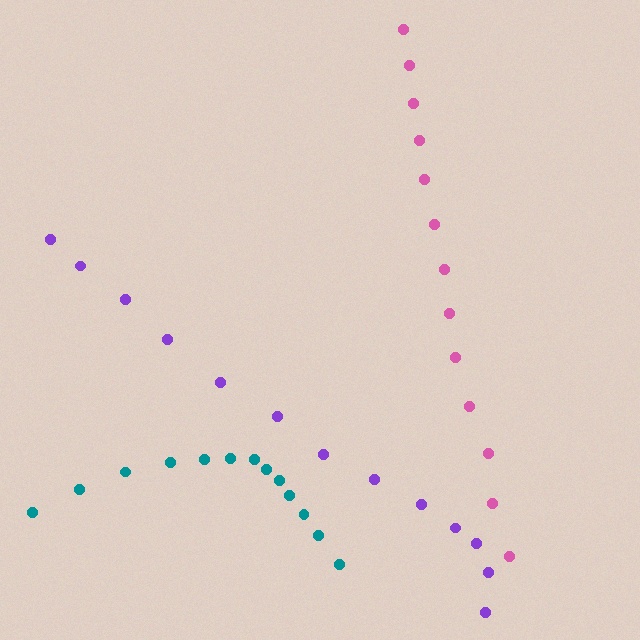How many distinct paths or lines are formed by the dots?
There are 3 distinct paths.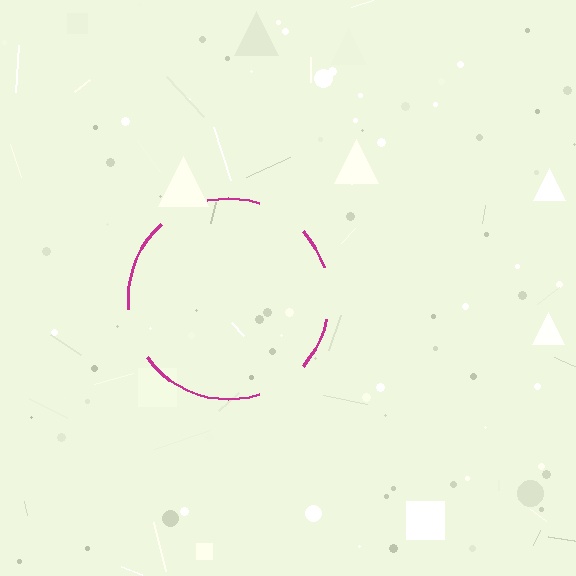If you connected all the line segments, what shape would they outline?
They would outline a circle.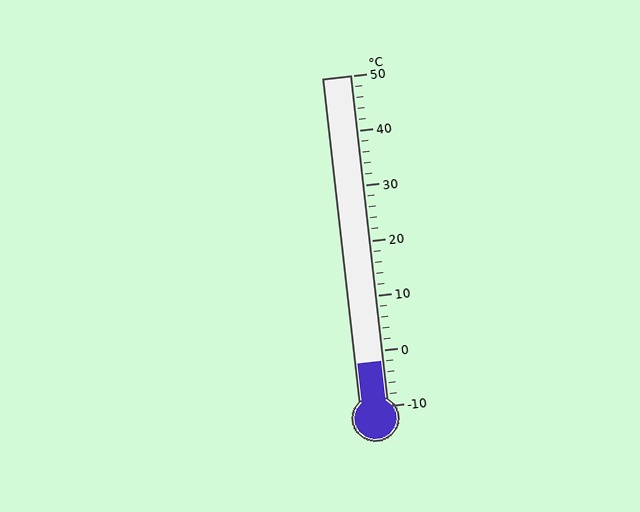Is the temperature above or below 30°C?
The temperature is below 30°C.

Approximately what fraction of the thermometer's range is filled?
The thermometer is filled to approximately 15% of its range.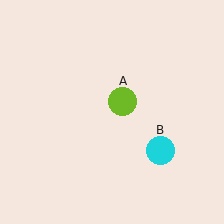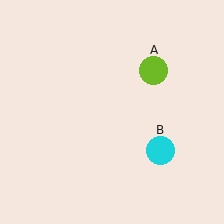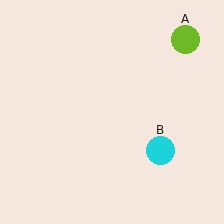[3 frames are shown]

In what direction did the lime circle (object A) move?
The lime circle (object A) moved up and to the right.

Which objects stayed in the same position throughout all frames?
Cyan circle (object B) remained stationary.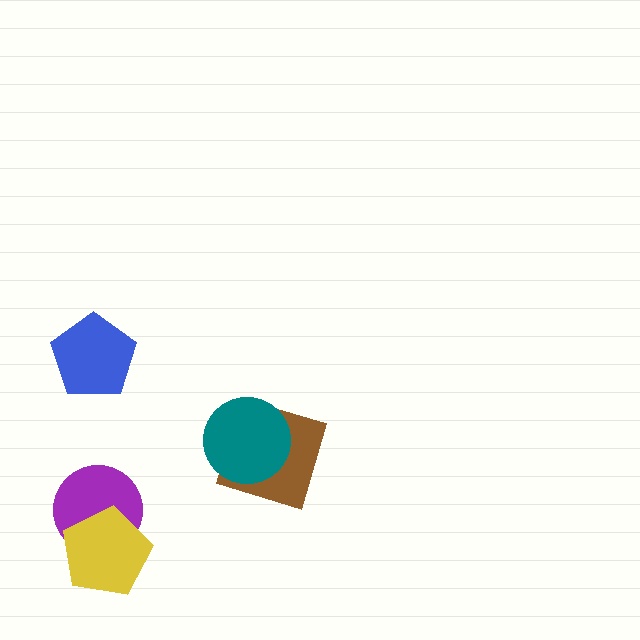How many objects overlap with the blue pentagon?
0 objects overlap with the blue pentagon.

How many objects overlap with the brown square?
1 object overlaps with the brown square.